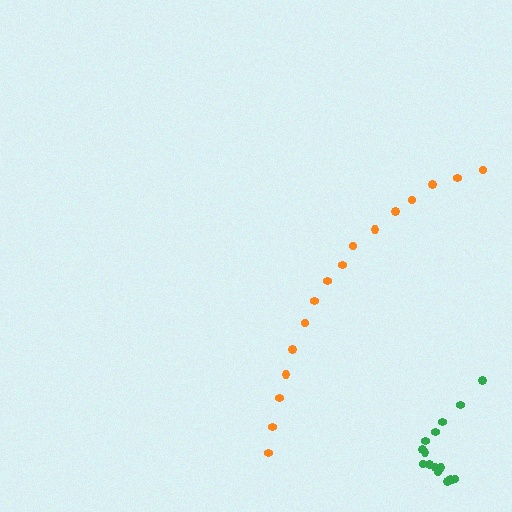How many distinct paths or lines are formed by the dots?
There are 2 distinct paths.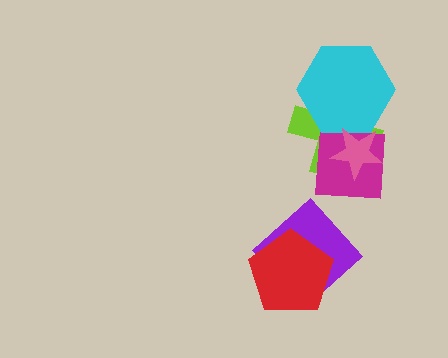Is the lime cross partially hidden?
Yes, it is partially covered by another shape.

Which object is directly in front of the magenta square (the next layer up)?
The cyan hexagon is directly in front of the magenta square.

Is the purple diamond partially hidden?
Yes, it is partially covered by another shape.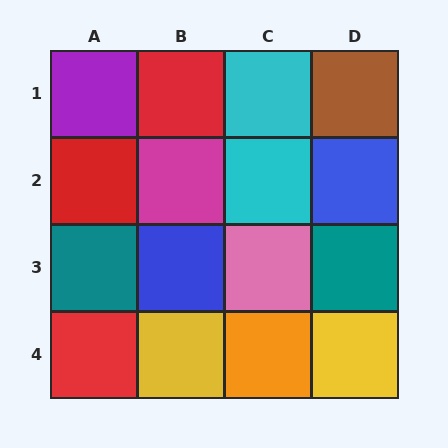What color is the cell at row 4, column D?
Yellow.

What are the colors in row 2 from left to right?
Red, magenta, cyan, blue.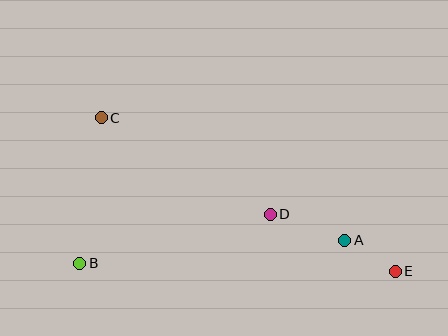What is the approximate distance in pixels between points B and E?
The distance between B and E is approximately 316 pixels.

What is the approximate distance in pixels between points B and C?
The distance between B and C is approximately 147 pixels.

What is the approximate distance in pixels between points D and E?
The distance between D and E is approximately 137 pixels.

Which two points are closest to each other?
Points A and E are closest to each other.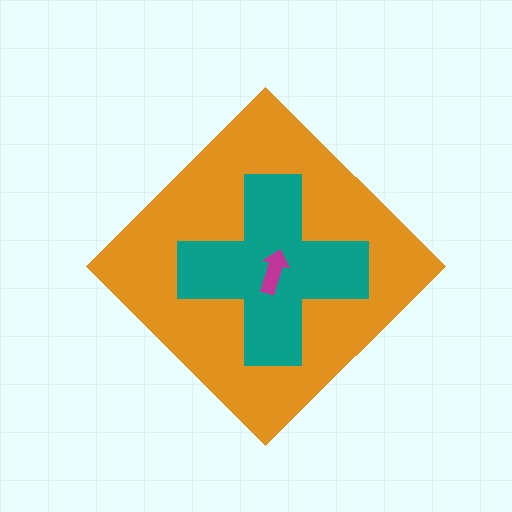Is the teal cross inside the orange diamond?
Yes.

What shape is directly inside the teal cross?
The magenta arrow.